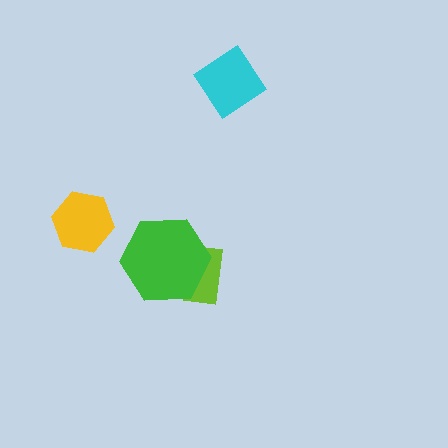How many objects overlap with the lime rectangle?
1 object overlaps with the lime rectangle.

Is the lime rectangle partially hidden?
Yes, it is partially covered by another shape.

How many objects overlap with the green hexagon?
1 object overlaps with the green hexagon.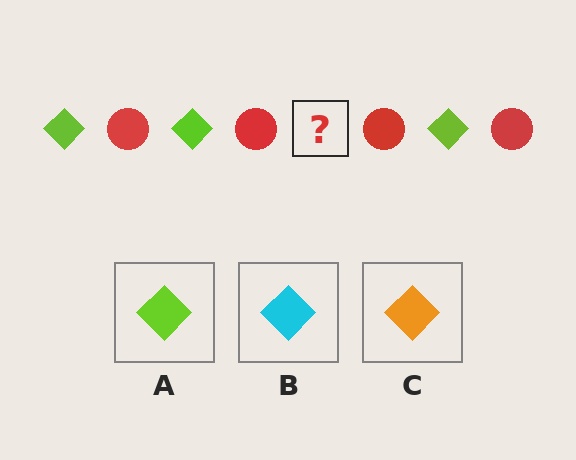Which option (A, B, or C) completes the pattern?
A.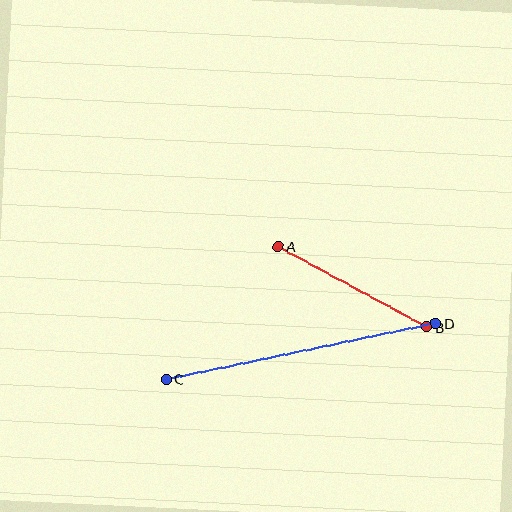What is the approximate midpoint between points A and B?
The midpoint is at approximately (352, 287) pixels.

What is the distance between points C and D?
The distance is approximately 275 pixels.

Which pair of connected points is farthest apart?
Points C and D are farthest apart.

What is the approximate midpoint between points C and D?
The midpoint is at approximately (301, 351) pixels.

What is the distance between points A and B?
The distance is approximately 169 pixels.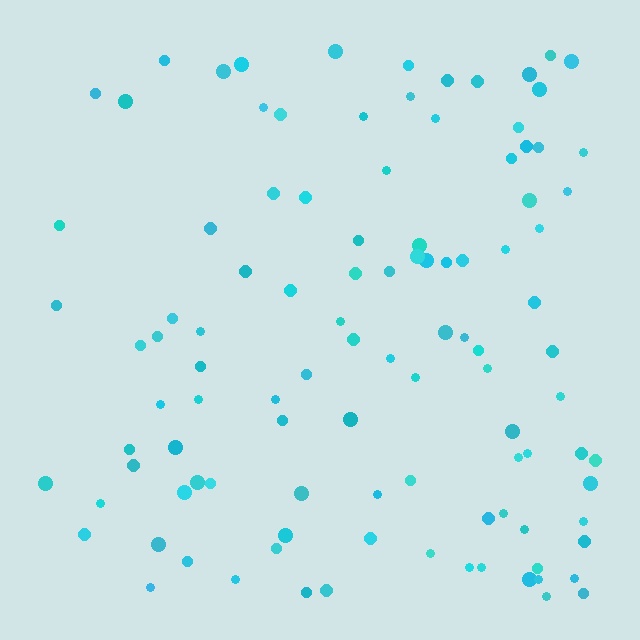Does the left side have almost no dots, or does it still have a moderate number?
Still a moderate number, just noticeably fewer than the right.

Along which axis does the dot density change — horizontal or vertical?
Horizontal.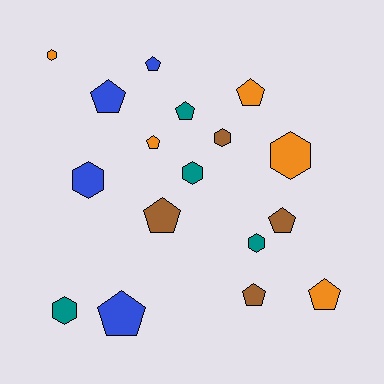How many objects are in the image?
There are 17 objects.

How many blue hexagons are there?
There is 1 blue hexagon.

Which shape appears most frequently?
Pentagon, with 10 objects.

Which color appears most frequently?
Orange, with 5 objects.